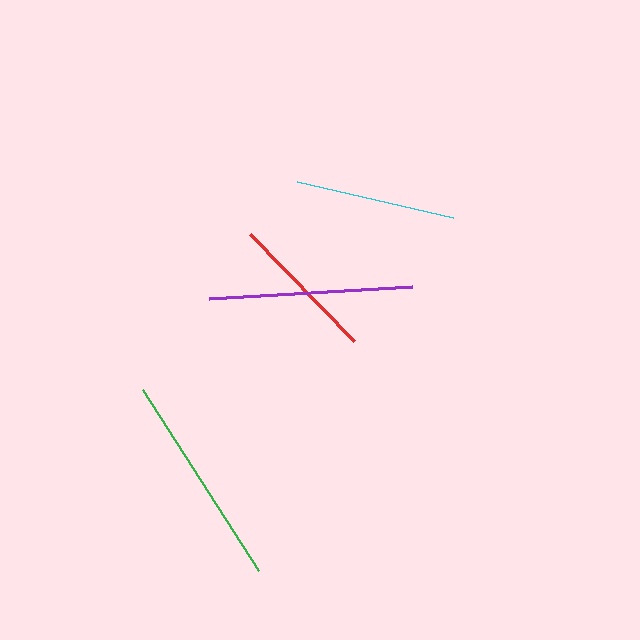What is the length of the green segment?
The green segment is approximately 214 pixels long.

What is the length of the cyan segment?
The cyan segment is approximately 161 pixels long.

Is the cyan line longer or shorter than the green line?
The green line is longer than the cyan line.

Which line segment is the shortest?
The red line is the shortest at approximately 149 pixels.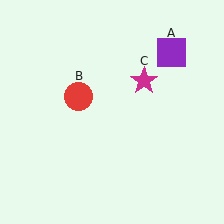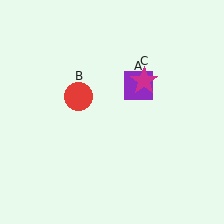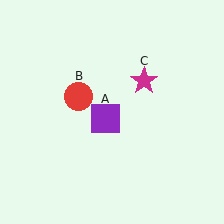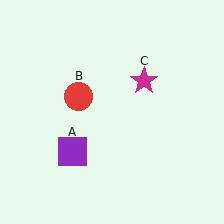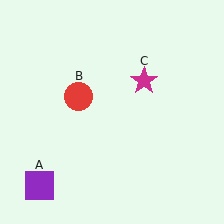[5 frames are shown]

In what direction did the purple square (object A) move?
The purple square (object A) moved down and to the left.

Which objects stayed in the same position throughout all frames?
Red circle (object B) and magenta star (object C) remained stationary.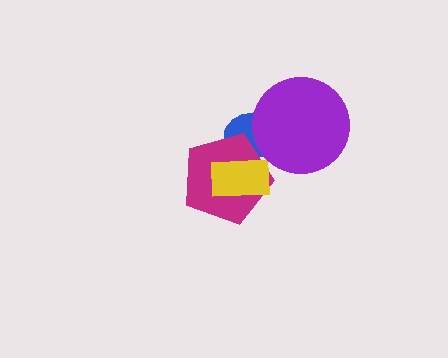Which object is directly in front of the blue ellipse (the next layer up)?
The magenta pentagon is directly in front of the blue ellipse.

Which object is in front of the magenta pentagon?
The yellow rectangle is in front of the magenta pentagon.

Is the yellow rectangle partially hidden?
No, no other shape covers it.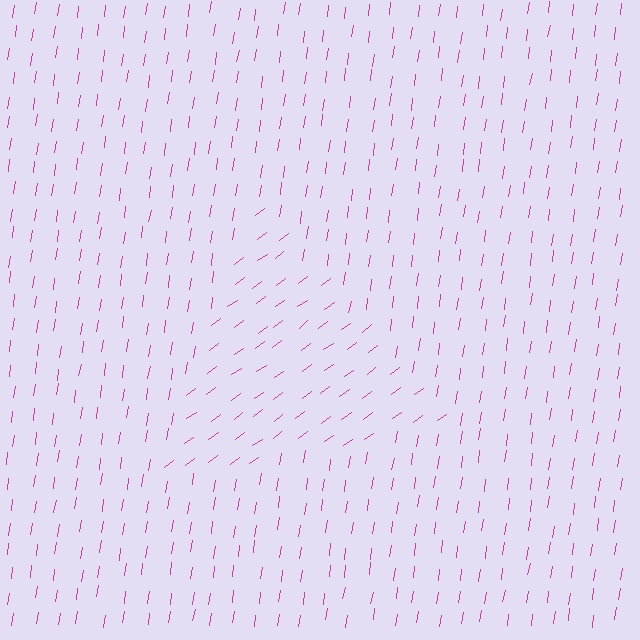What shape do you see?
I see a triangle.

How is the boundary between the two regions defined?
The boundary is defined purely by a change in line orientation (approximately 45 degrees difference). All lines are the same color and thickness.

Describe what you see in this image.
The image is filled with small magenta line segments. A triangle region in the image has lines oriented differently from the surrounding lines, creating a visible texture boundary.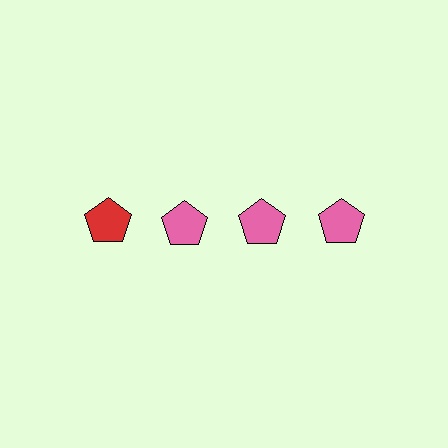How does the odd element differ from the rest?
It has a different color: red instead of pink.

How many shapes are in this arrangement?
There are 4 shapes arranged in a grid pattern.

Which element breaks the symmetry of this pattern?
The red pentagon in the top row, leftmost column breaks the symmetry. All other shapes are pink pentagons.